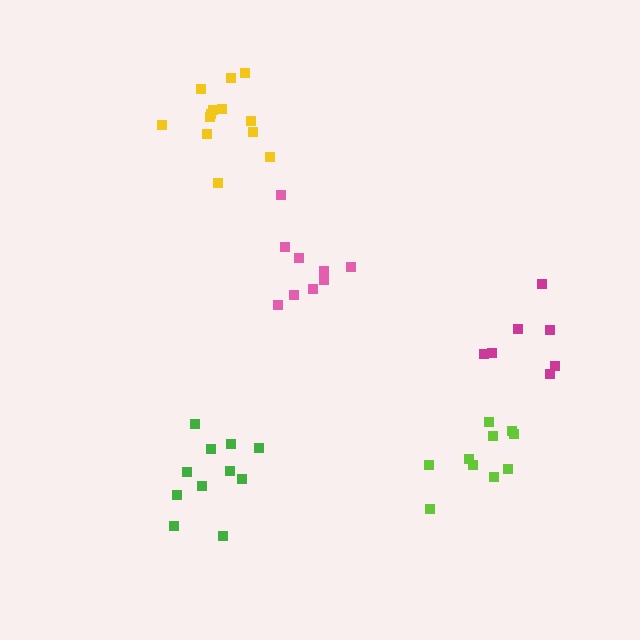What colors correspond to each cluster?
The clusters are colored: magenta, yellow, green, lime, pink.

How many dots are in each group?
Group 1: 7 dots, Group 2: 13 dots, Group 3: 11 dots, Group 4: 10 dots, Group 5: 9 dots (50 total).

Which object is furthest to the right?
The magenta cluster is rightmost.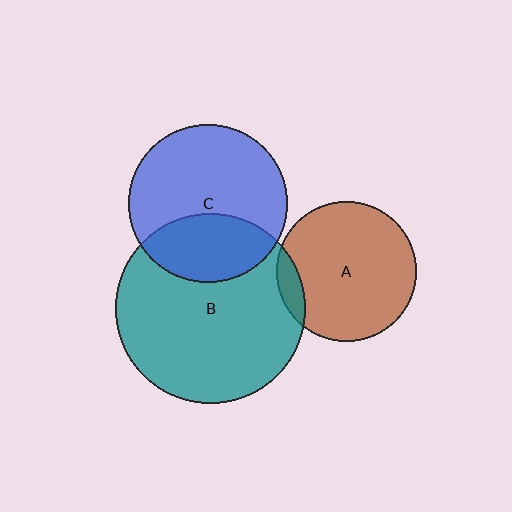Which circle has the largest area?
Circle B (teal).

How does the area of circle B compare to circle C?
Approximately 1.4 times.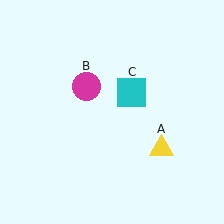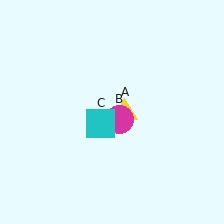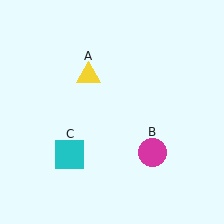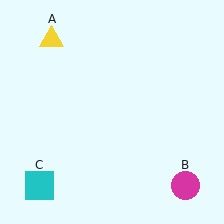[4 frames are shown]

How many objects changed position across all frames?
3 objects changed position: yellow triangle (object A), magenta circle (object B), cyan square (object C).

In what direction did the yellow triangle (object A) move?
The yellow triangle (object A) moved up and to the left.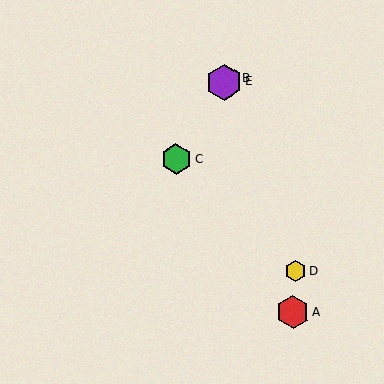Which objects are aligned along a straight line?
Objects B, C, E are aligned along a straight line.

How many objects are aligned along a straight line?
3 objects (B, C, E) are aligned along a straight line.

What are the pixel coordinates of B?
Object B is at (226, 79).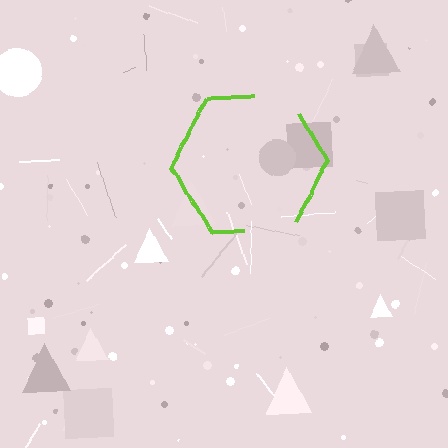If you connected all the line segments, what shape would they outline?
They would outline a hexagon.